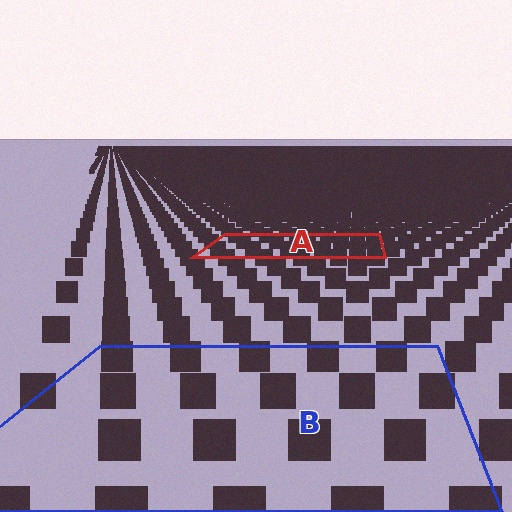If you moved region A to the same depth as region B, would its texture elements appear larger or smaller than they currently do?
They would appear larger. At a closer depth, the same texture elements are projected at a bigger on-screen size.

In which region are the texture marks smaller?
The texture marks are smaller in region A, because it is farther away.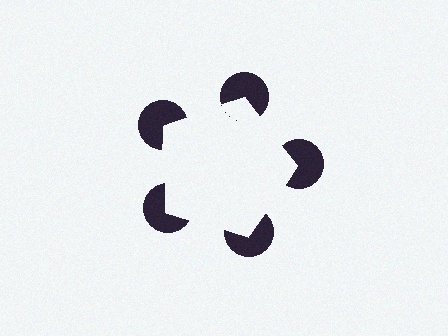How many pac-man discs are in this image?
There are 5 — one at each vertex of the illusory pentagon.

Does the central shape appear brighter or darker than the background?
It typically appears slightly brighter than the background, even though no actual brightness change is drawn.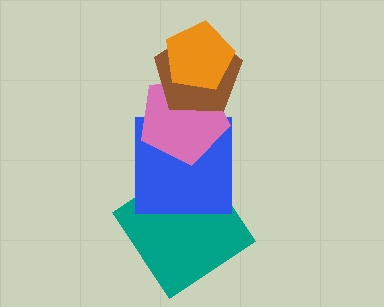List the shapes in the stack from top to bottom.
From top to bottom: the orange pentagon, the brown pentagon, the pink pentagon, the blue square, the teal diamond.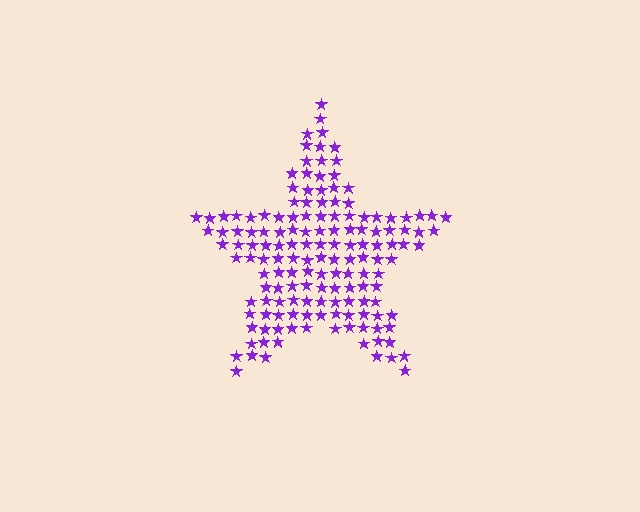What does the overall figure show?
The overall figure shows a star.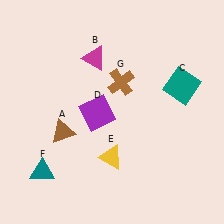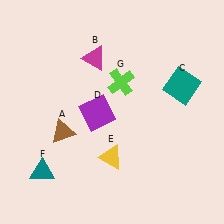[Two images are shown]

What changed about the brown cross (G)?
In Image 1, G is brown. In Image 2, it changed to lime.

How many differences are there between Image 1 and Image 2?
There is 1 difference between the two images.